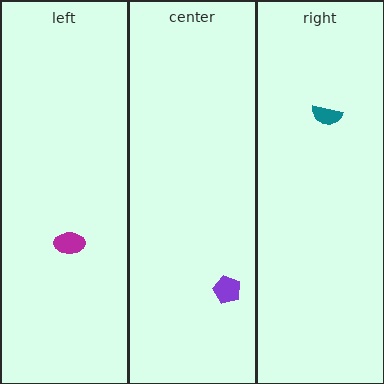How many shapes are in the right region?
1.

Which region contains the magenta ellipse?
The left region.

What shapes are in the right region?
The teal semicircle.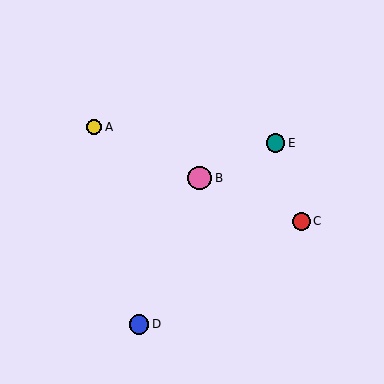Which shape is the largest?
The pink circle (labeled B) is the largest.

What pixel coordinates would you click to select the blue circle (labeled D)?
Click at (139, 324) to select the blue circle D.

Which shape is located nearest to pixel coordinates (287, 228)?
The red circle (labeled C) at (302, 221) is nearest to that location.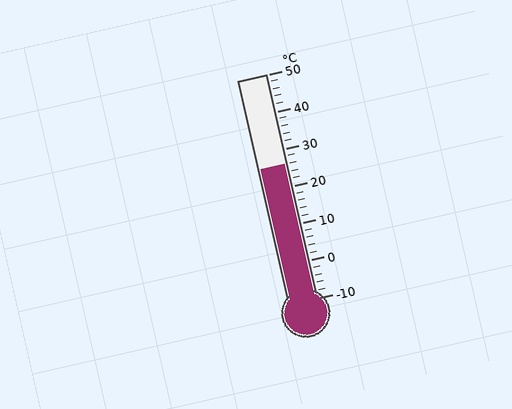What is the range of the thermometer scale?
The thermometer scale ranges from -10°C to 50°C.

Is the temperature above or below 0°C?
The temperature is above 0°C.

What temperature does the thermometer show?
The thermometer shows approximately 26°C.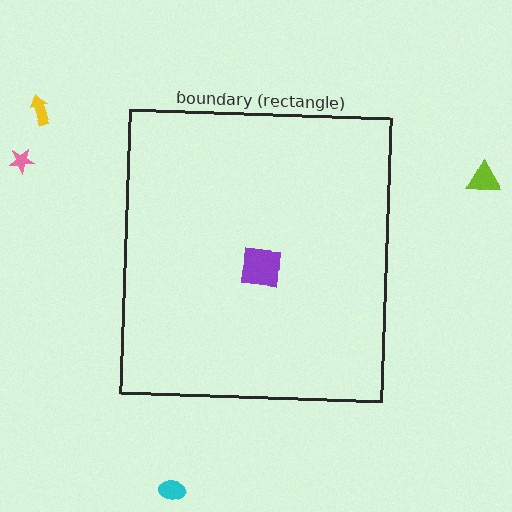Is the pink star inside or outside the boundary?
Outside.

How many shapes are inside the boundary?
1 inside, 4 outside.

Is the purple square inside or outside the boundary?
Inside.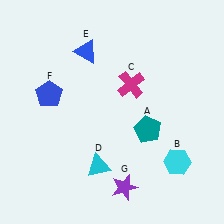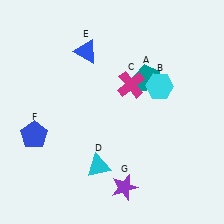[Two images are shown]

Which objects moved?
The objects that moved are: the teal pentagon (A), the cyan hexagon (B), the blue pentagon (F).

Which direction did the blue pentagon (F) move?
The blue pentagon (F) moved down.